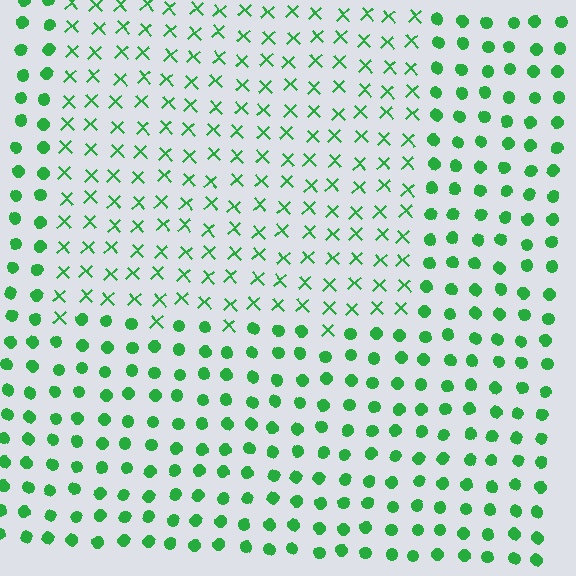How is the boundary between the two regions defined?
The boundary is defined by a change in element shape: X marks inside vs. circles outside. All elements share the same color and spacing.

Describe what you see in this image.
The image is filled with small green elements arranged in a uniform grid. A rectangle-shaped region contains X marks, while the surrounding area contains circles. The boundary is defined purely by the change in element shape.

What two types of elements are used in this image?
The image uses X marks inside the rectangle region and circles outside it.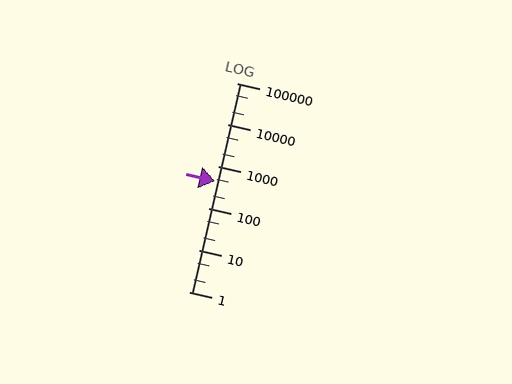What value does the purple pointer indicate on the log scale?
The pointer indicates approximately 450.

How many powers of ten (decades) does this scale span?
The scale spans 5 decades, from 1 to 100000.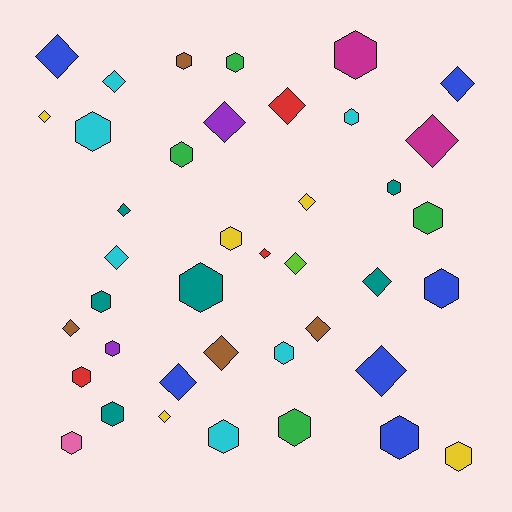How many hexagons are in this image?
There are 21 hexagons.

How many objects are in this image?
There are 40 objects.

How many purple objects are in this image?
There are 2 purple objects.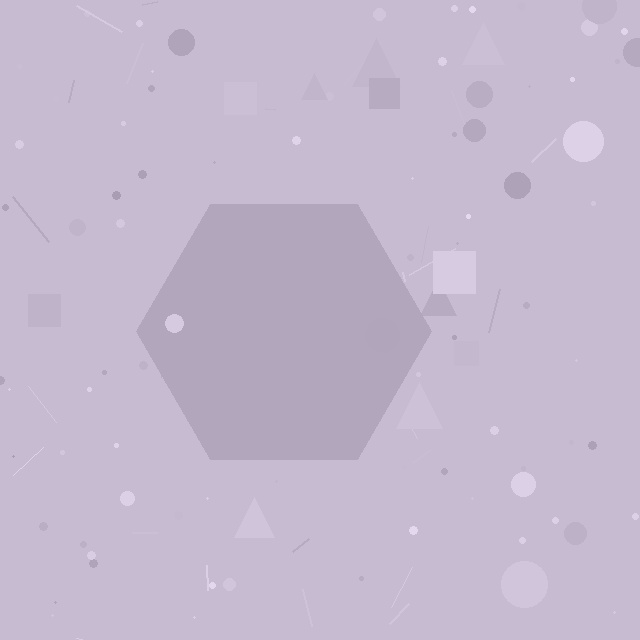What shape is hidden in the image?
A hexagon is hidden in the image.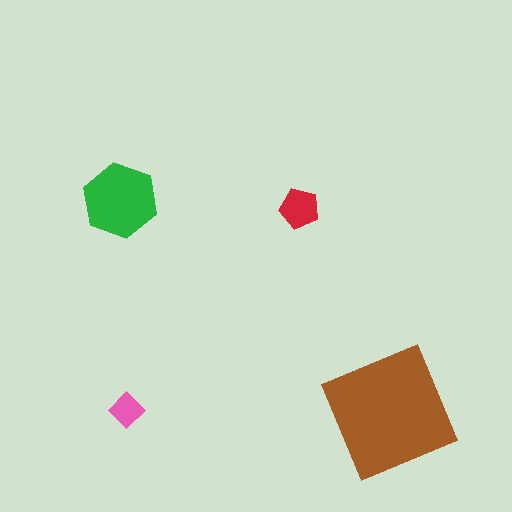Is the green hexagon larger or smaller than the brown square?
Smaller.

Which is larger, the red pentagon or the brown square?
The brown square.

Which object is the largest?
The brown square.